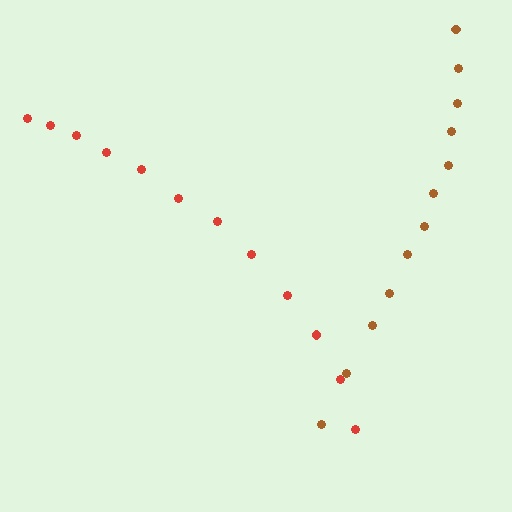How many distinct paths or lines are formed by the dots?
There are 2 distinct paths.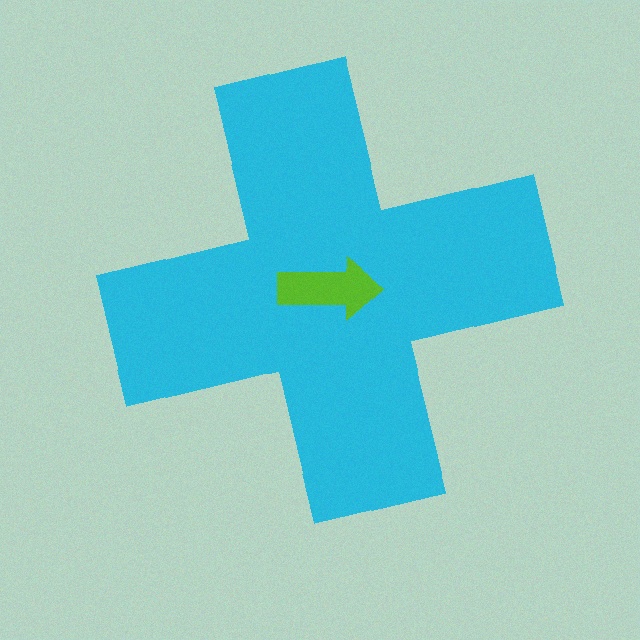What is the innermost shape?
The lime arrow.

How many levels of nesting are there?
2.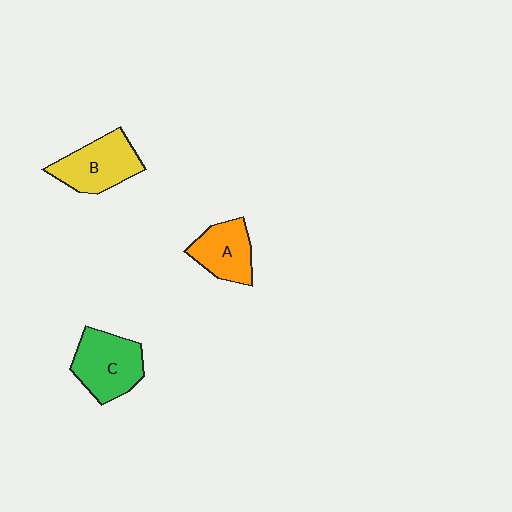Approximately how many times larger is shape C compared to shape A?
Approximately 1.3 times.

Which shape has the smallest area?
Shape A (orange).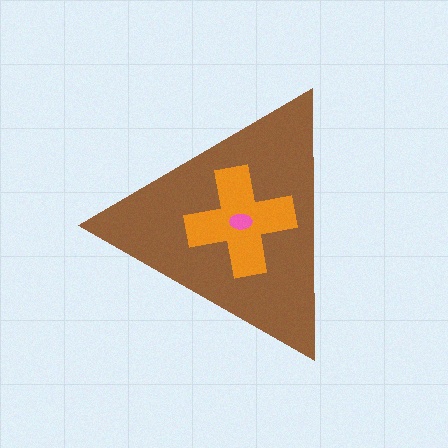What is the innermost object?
The pink ellipse.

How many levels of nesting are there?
3.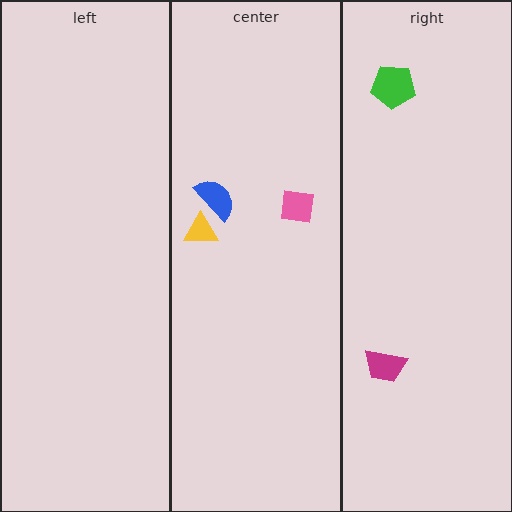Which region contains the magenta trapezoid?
The right region.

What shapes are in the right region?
The magenta trapezoid, the green pentagon.